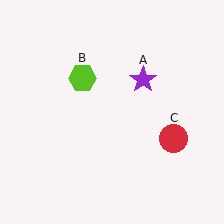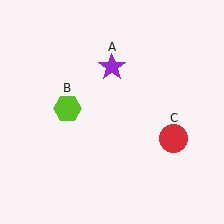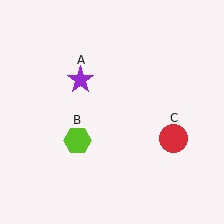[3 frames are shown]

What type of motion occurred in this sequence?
The purple star (object A), lime hexagon (object B) rotated counterclockwise around the center of the scene.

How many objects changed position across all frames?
2 objects changed position: purple star (object A), lime hexagon (object B).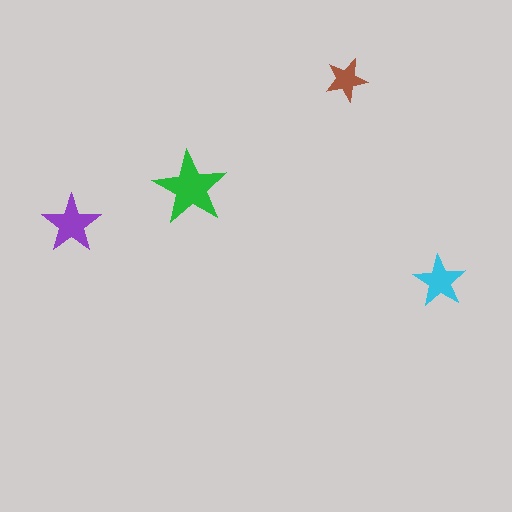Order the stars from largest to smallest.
the green one, the purple one, the cyan one, the brown one.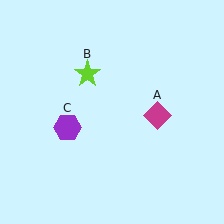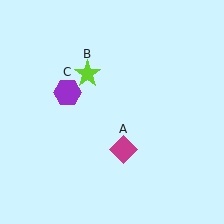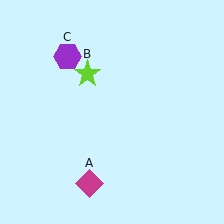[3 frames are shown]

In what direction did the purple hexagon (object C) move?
The purple hexagon (object C) moved up.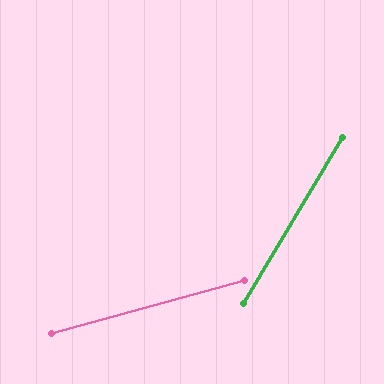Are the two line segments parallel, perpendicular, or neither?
Neither parallel nor perpendicular — they differ by about 44°.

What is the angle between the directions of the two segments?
Approximately 44 degrees.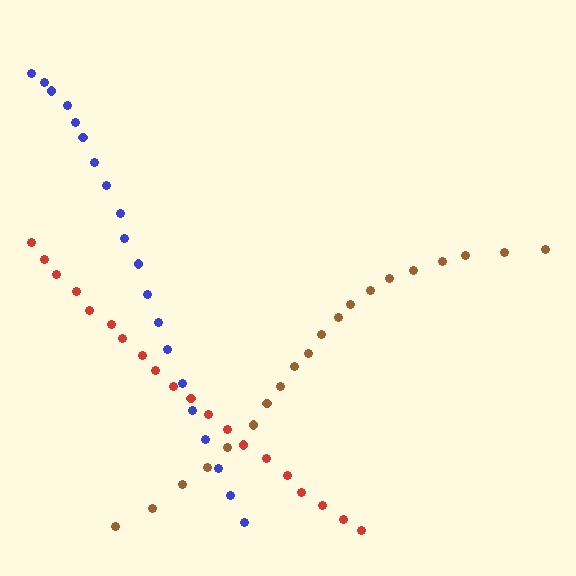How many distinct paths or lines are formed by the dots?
There are 3 distinct paths.